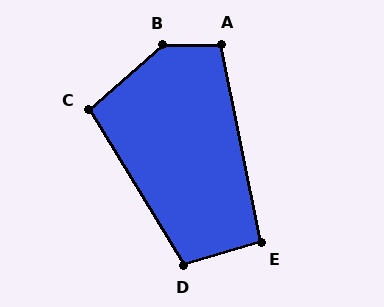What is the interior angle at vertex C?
Approximately 100 degrees (obtuse).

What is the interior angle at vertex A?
Approximately 101 degrees (obtuse).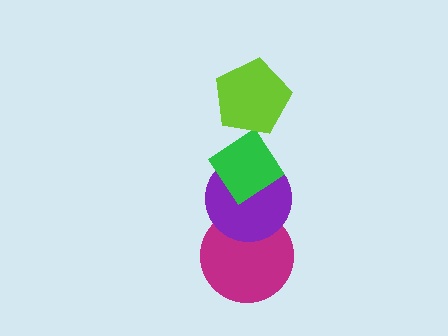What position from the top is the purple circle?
The purple circle is 3rd from the top.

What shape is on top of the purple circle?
The green diamond is on top of the purple circle.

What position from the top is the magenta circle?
The magenta circle is 4th from the top.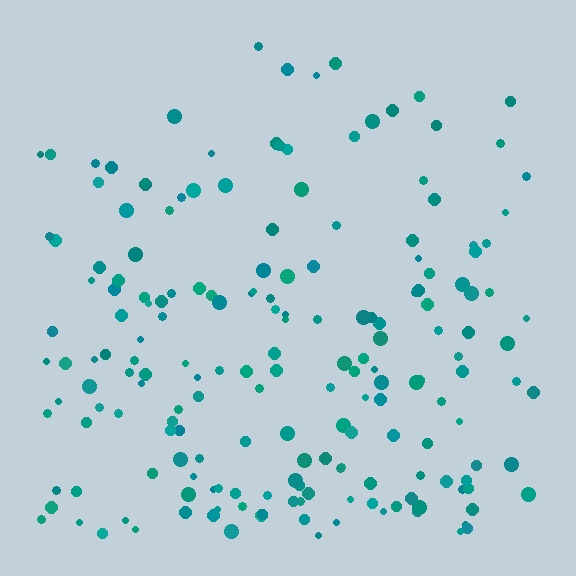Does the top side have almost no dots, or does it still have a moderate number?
Still a moderate number, just noticeably fewer than the bottom.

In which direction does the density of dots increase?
From top to bottom, with the bottom side densest.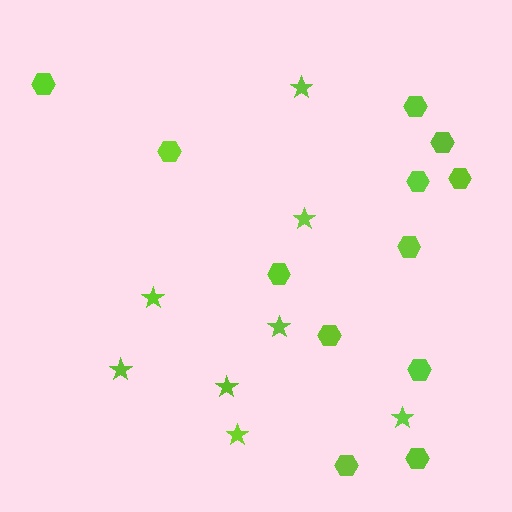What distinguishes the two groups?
There are 2 groups: one group of stars (8) and one group of hexagons (12).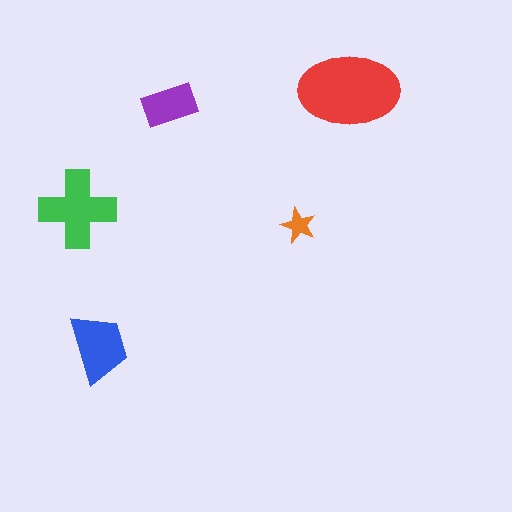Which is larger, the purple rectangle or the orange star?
The purple rectangle.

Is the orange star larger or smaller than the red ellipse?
Smaller.